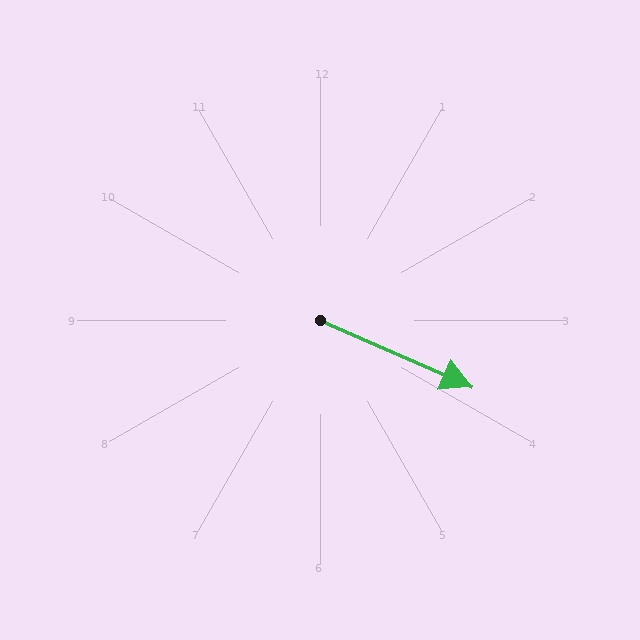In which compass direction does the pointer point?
Southeast.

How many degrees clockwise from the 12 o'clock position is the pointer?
Approximately 114 degrees.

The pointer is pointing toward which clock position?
Roughly 4 o'clock.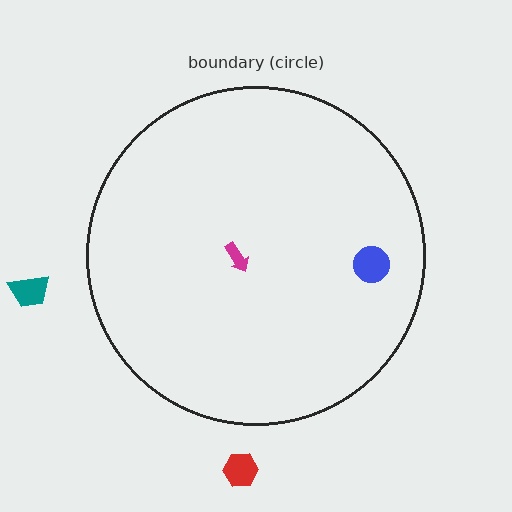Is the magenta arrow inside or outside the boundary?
Inside.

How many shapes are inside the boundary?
2 inside, 2 outside.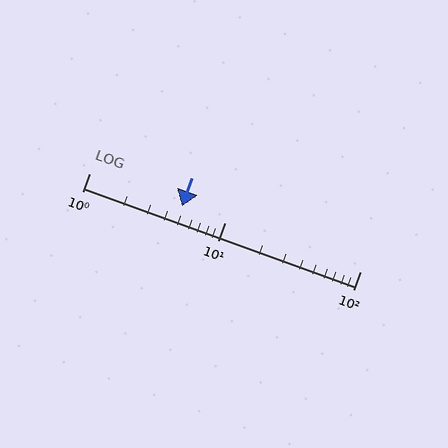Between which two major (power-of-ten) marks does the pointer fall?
The pointer is between 1 and 10.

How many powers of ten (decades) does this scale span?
The scale spans 2 decades, from 1 to 100.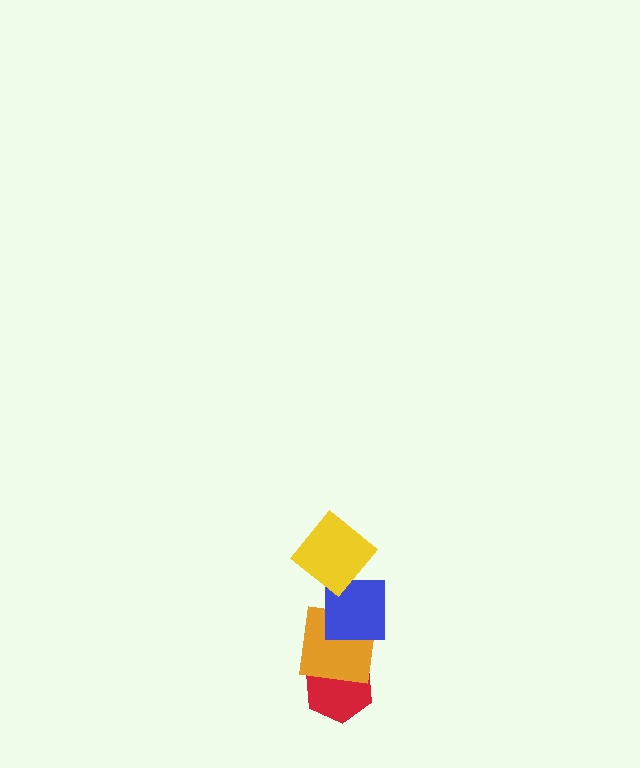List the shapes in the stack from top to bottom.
From top to bottom: the yellow diamond, the blue square, the orange square, the red hexagon.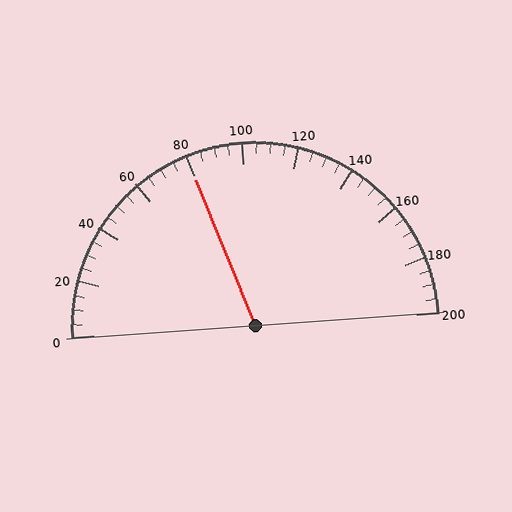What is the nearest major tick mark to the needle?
The nearest major tick mark is 80.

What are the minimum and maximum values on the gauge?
The gauge ranges from 0 to 200.